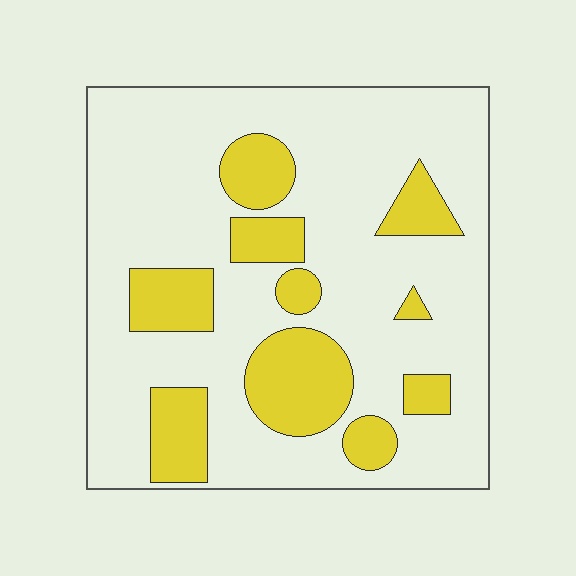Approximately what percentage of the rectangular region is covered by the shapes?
Approximately 25%.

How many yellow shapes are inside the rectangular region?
10.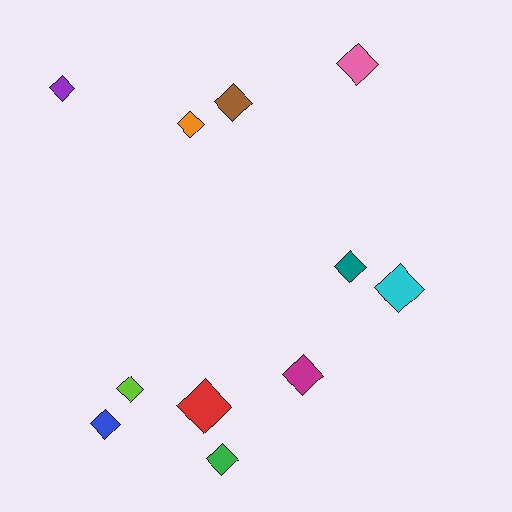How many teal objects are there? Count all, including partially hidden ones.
There is 1 teal object.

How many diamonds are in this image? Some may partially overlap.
There are 11 diamonds.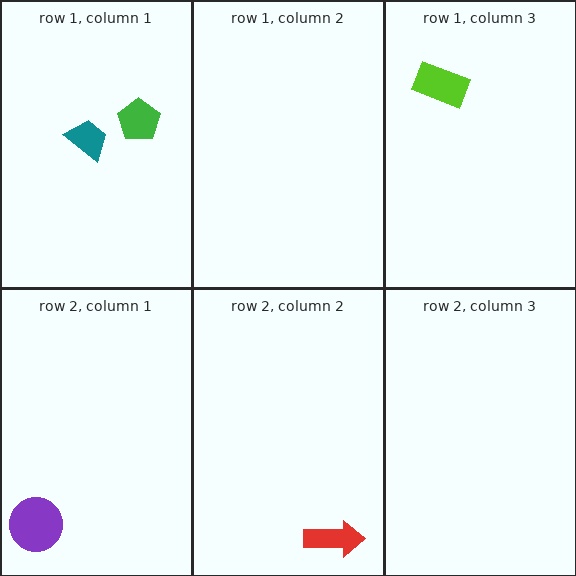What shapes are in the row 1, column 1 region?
The teal trapezoid, the green pentagon.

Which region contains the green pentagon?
The row 1, column 1 region.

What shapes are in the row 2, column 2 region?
The red arrow.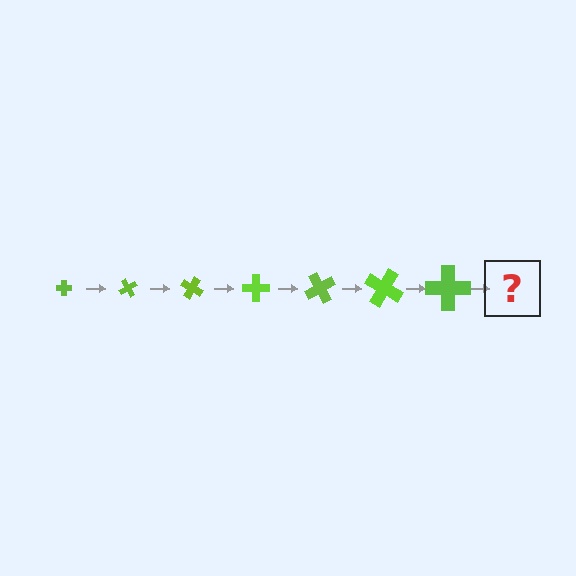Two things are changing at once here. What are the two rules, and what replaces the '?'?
The two rules are that the cross grows larger each step and it rotates 60 degrees each step. The '?' should be a cross, larger than the previous one and rotated 420 degrees from the start.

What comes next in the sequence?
The next element should be a cross, larger than the previous one and rotated 420 degrees from the start.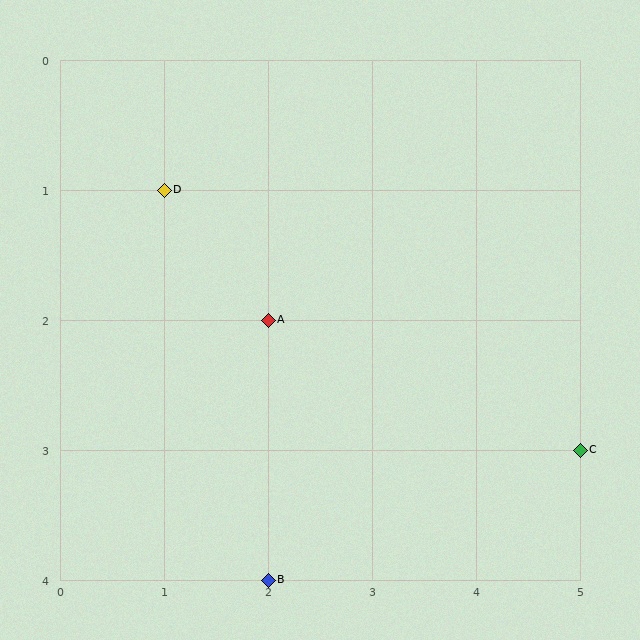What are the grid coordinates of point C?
Point C is at grid coordinates (5, 3).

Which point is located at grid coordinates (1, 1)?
Point D is at (1, 1).